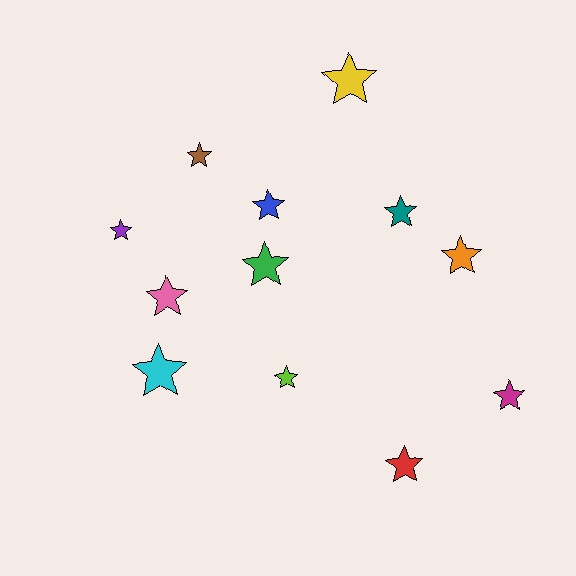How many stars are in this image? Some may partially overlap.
There are 12 stars.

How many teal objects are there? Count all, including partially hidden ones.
There is 1 teal object.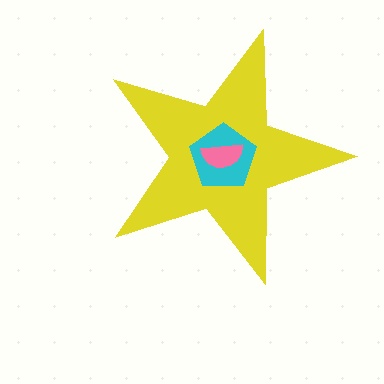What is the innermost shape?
The pink semicircle.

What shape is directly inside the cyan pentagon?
The pink semicircle.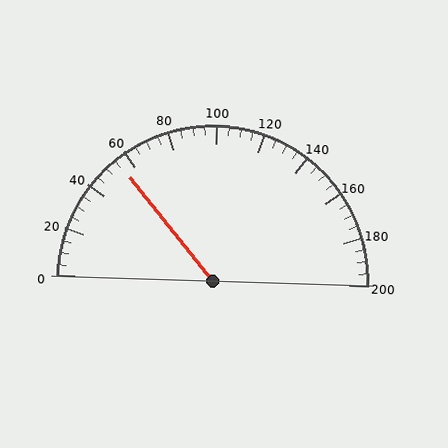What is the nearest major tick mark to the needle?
The nearest major tick mark is 60.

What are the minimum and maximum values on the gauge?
The gauge ranges from 0 to 200.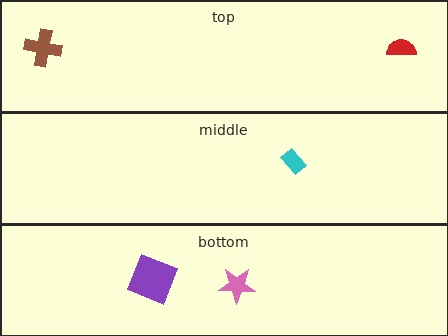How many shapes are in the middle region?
1.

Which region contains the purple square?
The bottom region.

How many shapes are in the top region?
2.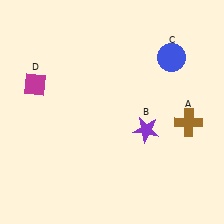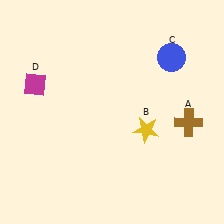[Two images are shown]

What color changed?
The star (B) changed from purple in Image 1 to yellow in Image 2.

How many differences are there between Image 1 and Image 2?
There is 1 difference between the two images.